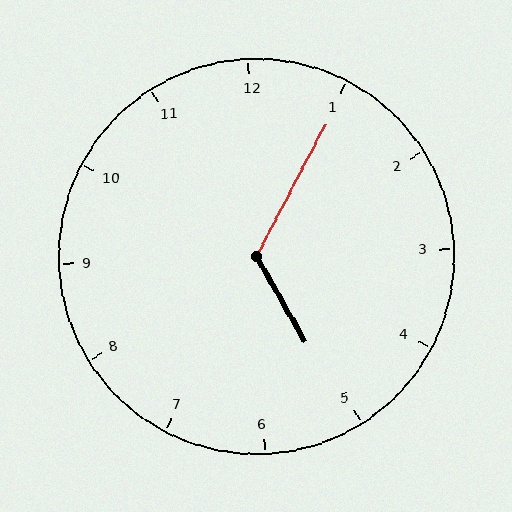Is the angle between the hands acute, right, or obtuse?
It is obtuse.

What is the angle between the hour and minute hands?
Approximately 122 degrees.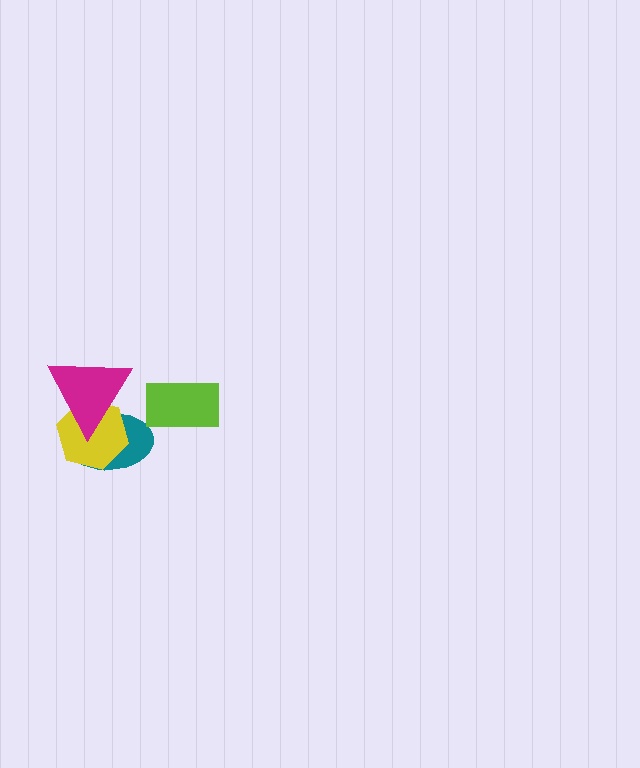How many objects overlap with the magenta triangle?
2 objects overlap with the magenta triangle.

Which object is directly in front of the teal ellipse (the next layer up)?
The yellow hexagon is directly in front of the teal ellipse.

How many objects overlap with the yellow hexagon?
2 objects overlap with the yellow hexagon.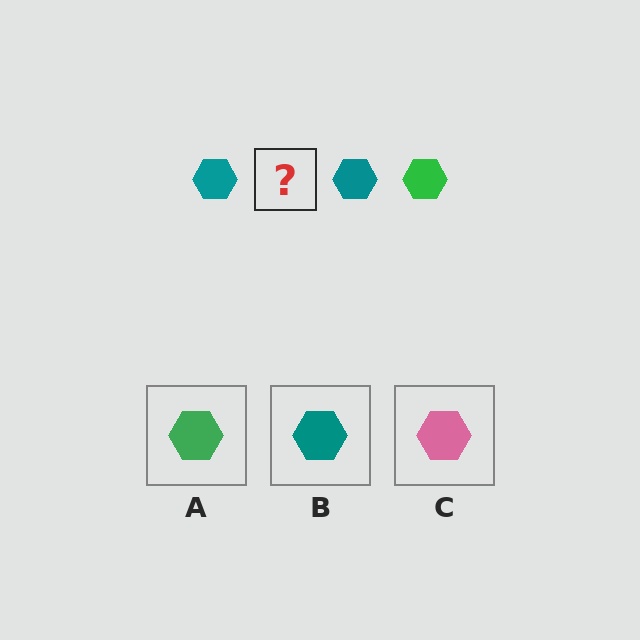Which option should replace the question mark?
Option A.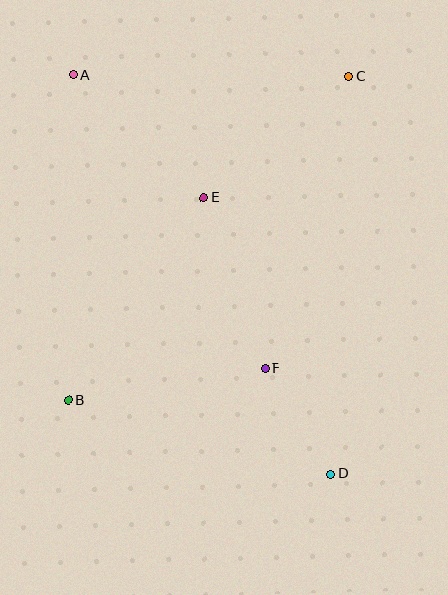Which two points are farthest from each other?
Points A and D are farthest from each other.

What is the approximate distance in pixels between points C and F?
The distance between C and F is approximately 304 pixels.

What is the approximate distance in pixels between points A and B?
The distance between A and B is approximately 325 pixels.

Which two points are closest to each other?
Points D and F are closest to each other.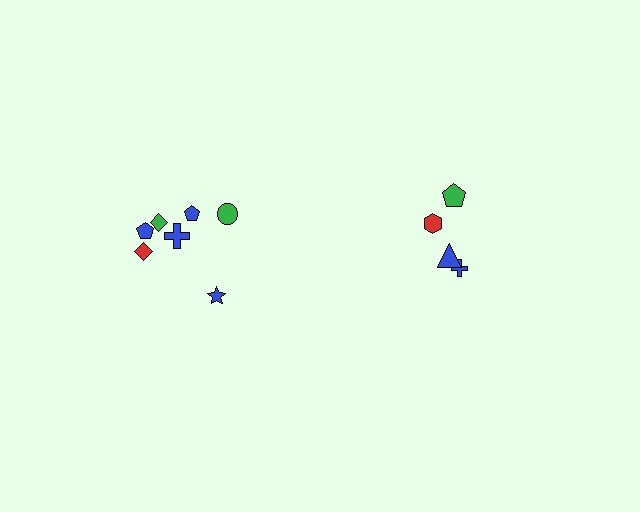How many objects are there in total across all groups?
There are 11 objects.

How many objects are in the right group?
There are 4 objects.